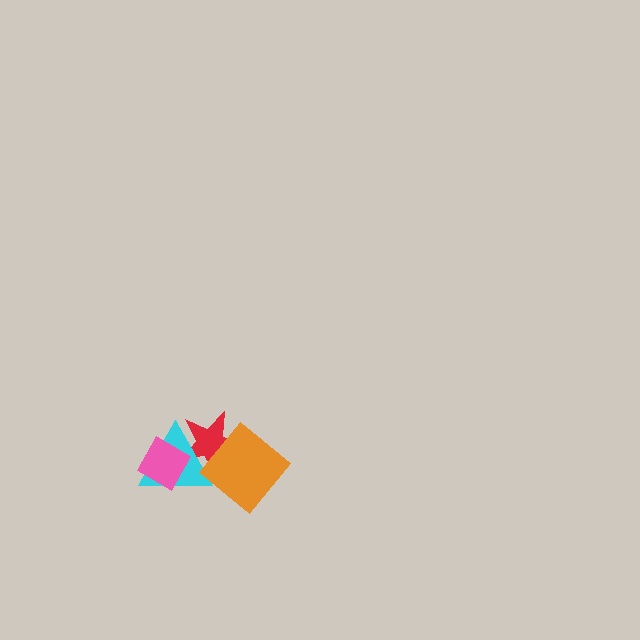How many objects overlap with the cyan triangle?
3 objects overlap with the cyan triangle.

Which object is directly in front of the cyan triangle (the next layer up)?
The orange diamond is directly in front of the cyan triangle.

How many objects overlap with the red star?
3 objects overlap with the red star.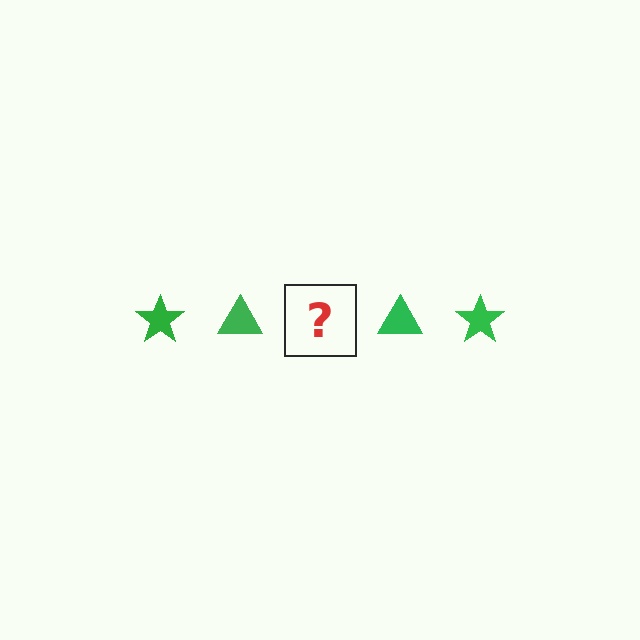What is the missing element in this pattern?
The missing element is a green star.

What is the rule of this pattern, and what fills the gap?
The rule is that the pattern cycles through star, triangle shapes in green. The gap should be filled with a green star.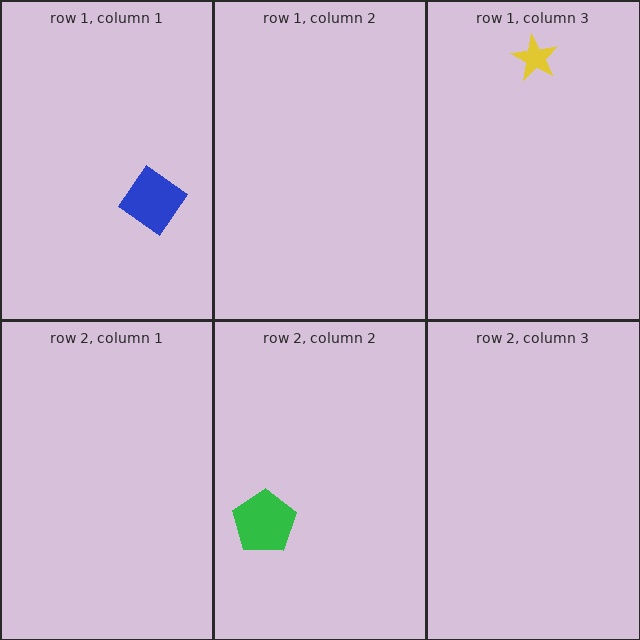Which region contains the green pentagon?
The row 2, column 2 region.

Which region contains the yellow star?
The row 1, column 3 region.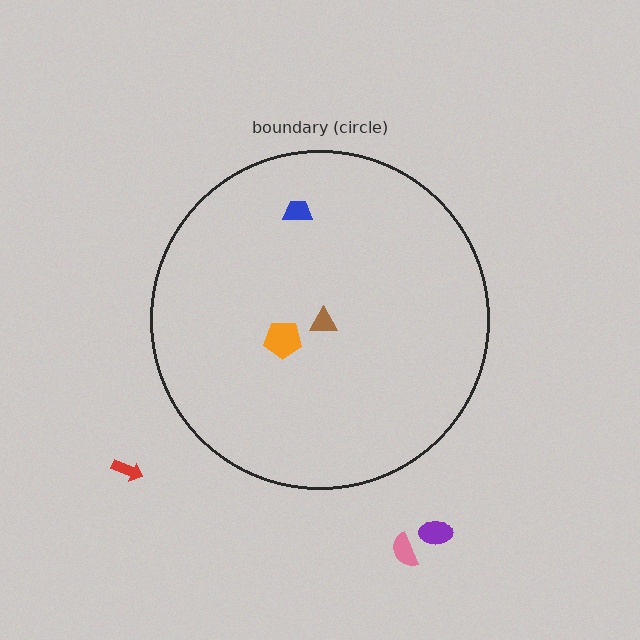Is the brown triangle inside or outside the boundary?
Inside.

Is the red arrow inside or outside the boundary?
Outside.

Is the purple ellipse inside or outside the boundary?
Outside.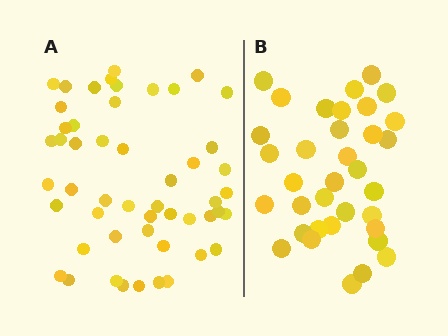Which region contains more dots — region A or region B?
Region A (the left region) has more dots.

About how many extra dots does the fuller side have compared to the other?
Region A has approximately 15 more dots than region B.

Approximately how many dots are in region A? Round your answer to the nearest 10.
About 50 dots. (The exact count is 51, which rounds to 50.)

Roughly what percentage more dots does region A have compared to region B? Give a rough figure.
About 45% more.